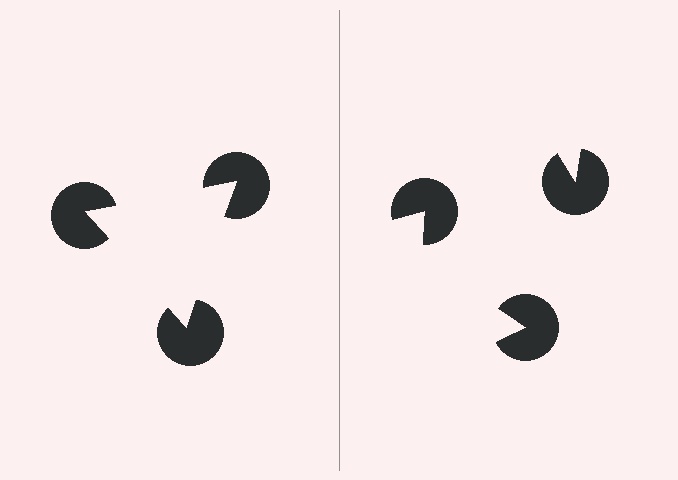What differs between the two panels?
The pac-man discs are positioned identically on both sides; only the wedge orientations differ. On the left they align to a triangle; on the right they are misaligned.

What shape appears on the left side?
An illusory triangle.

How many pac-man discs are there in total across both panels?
6 — 3 on each side.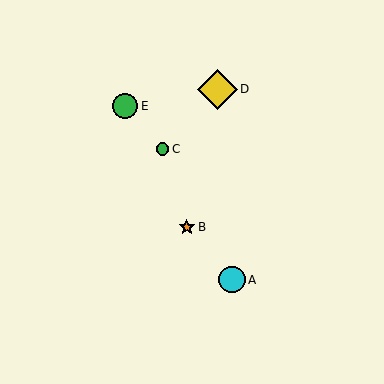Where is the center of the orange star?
The center of the orange star is at (187, 227).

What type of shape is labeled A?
Shape A is a cyan circle.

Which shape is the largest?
The yellow diamond (labeled D) is the largest.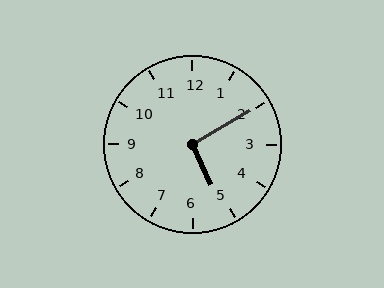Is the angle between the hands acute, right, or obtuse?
It is right.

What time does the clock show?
5:10.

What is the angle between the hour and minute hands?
Approximately 95 degrees.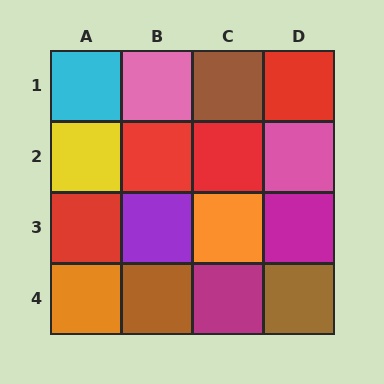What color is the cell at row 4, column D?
Brown.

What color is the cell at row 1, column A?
Cyan.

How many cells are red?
4 cells are red.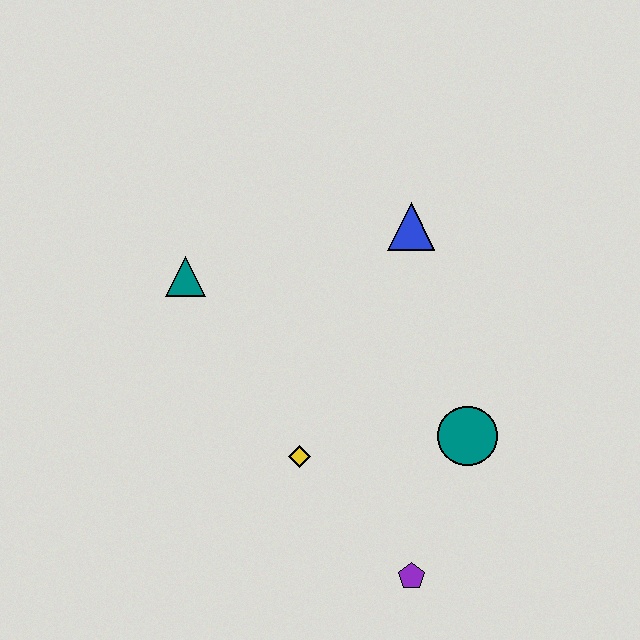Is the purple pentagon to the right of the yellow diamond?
Yes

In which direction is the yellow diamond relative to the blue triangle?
The yellow diamond is below the blue triangle.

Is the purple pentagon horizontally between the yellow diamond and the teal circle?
Yes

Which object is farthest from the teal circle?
The teal triangle is farthest from the teal circle.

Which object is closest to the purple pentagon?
The teal circle is closest to the purple pentagon.